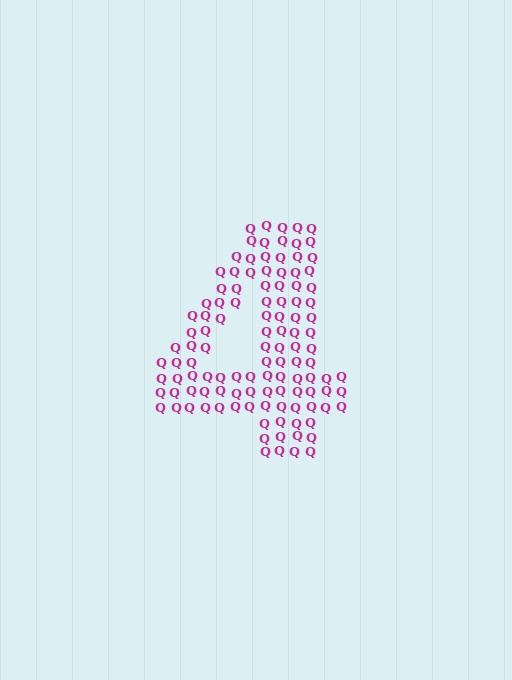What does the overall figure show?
The overall figure shows the digit 4.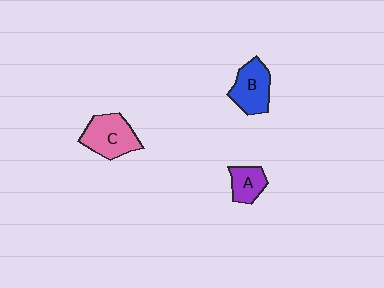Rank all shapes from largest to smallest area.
From largest to smallest: C (pink), B (blue), A (purple).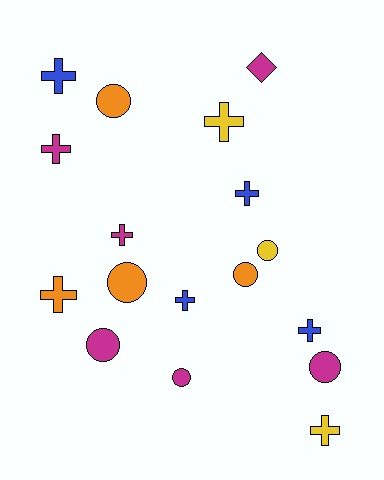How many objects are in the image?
There are 17 objects.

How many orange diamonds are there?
There are no orange diamonds.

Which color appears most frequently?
Magenta, with 6 objects.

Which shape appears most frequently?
Cross, with 9 objects.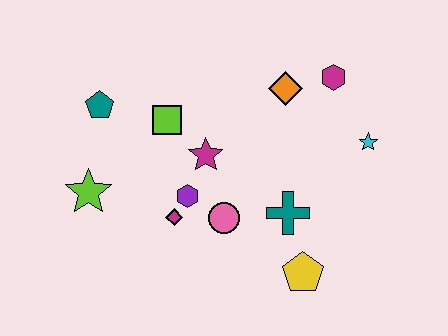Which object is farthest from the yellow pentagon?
The teal pentagon is farthest from the yellow pentagon.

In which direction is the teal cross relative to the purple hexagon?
The teal cross is to the right of the purple hexagon.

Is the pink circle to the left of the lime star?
No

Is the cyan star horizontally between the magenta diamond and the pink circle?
No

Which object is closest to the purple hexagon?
The magenta diamond is closest to the purple hexagon.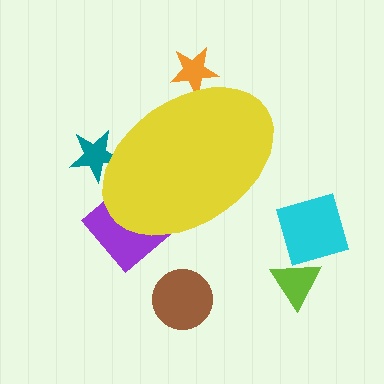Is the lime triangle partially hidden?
No, the lime triangle is fully visible.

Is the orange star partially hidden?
Yes, the orange star is partially hidden behind the yellow ellipse.